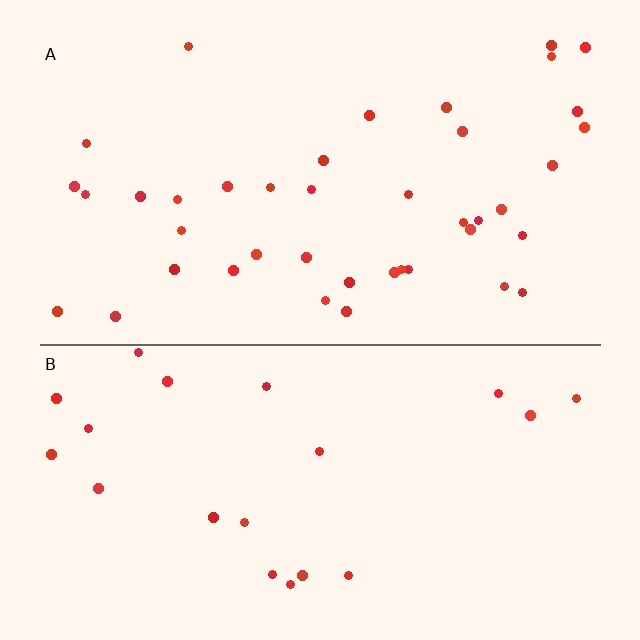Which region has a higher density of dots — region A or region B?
A (the top).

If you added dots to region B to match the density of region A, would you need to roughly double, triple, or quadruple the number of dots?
Approximately double.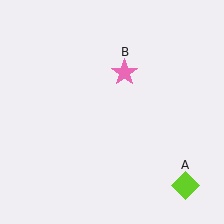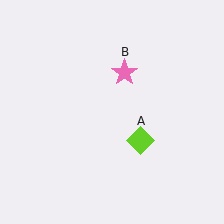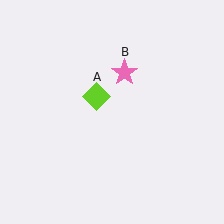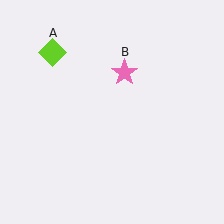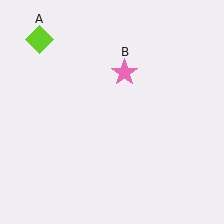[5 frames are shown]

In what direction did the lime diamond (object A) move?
The lime diamond (object A) moved up and to the left.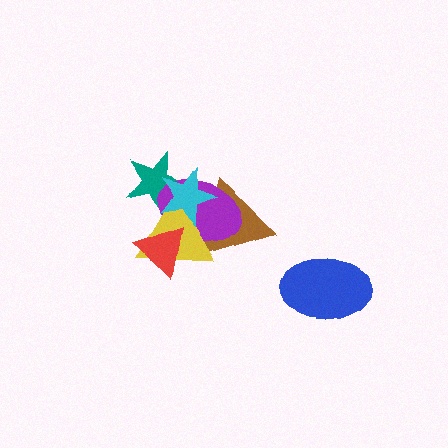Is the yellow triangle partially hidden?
Yes, it is partially covered by another shape.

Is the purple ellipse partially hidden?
Yes, it is partially covered by another shape.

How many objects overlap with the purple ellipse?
5 objects overlap with the purple ellipse.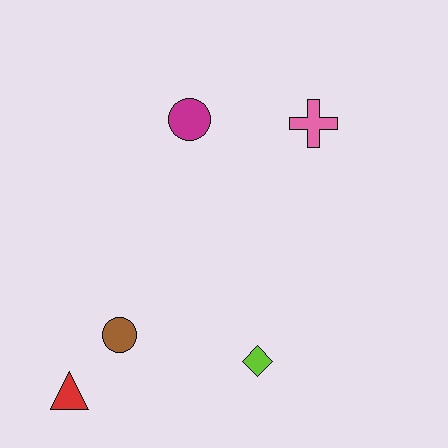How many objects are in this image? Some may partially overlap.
There are 5 objects.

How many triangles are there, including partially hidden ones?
There is 1 triangle.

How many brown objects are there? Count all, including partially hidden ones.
There is 1 brown object.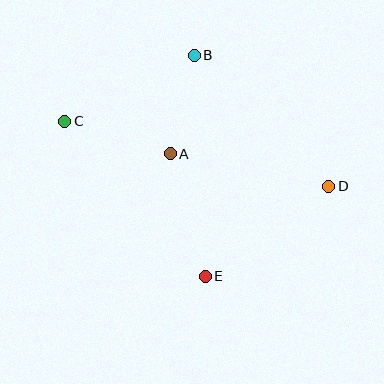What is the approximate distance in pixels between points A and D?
The distance between A and D is approximately 161 pixels.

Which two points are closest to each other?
Points A and B are closest to each other.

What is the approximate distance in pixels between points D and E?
The distance between D and E is approximately 153 pixels.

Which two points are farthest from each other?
Points C and D are farthest from each other.